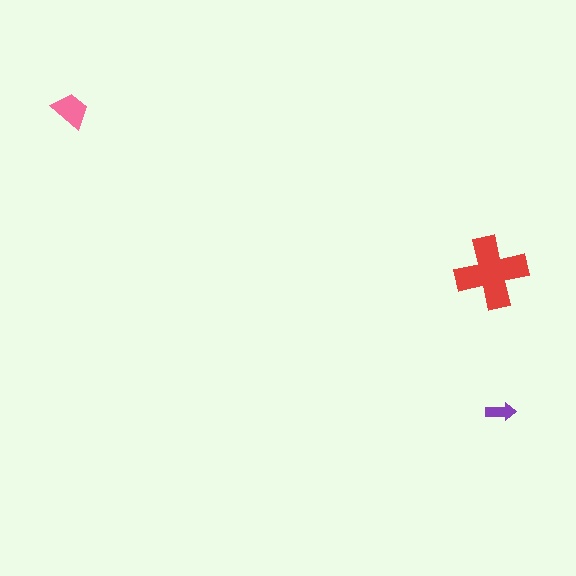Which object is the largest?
The red cross.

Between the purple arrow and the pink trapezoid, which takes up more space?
The pink trapezoid.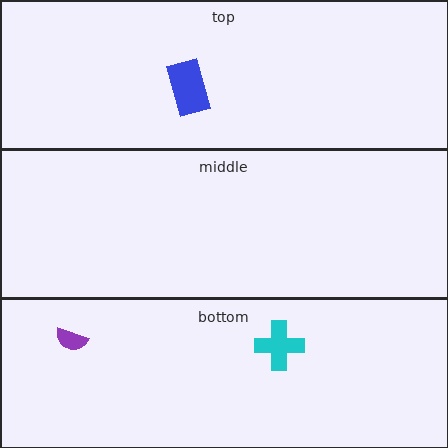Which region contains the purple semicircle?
The bottom region.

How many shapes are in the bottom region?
2.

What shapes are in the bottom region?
The cyan cross, the purple semicircle.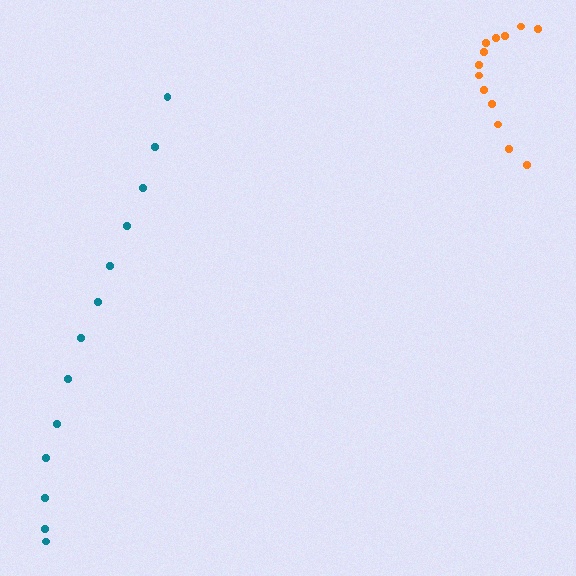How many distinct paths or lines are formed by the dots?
There are 2 distinct paths.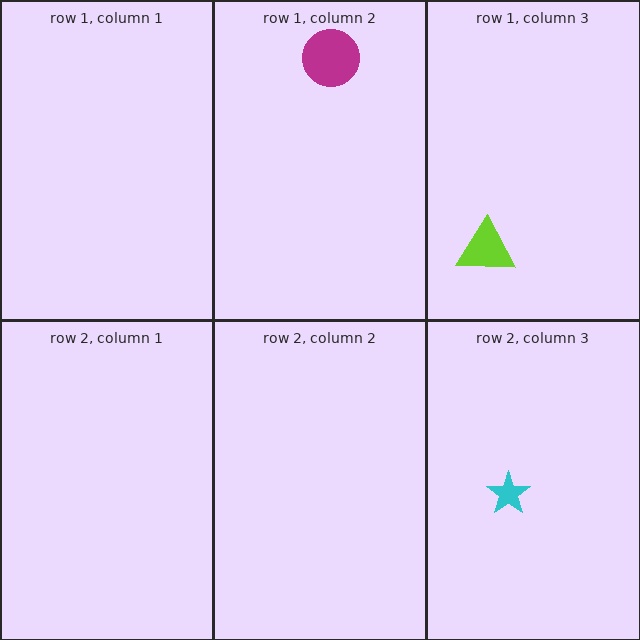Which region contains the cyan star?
The row 2, column 3 region.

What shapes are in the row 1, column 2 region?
The magenta circle.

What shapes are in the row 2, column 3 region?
The cyan star.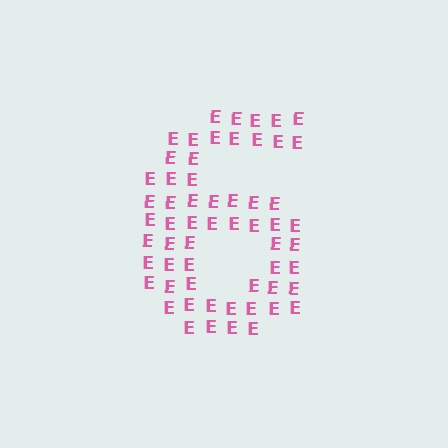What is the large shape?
The large shape is the digit 6.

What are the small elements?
The small elements are letter E's.